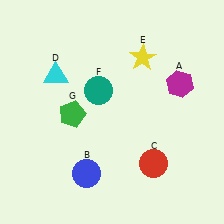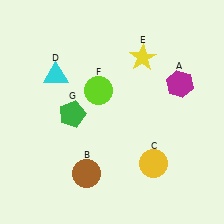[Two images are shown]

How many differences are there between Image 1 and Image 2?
There are 3 differences between the two images.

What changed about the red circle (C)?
In Image 1, C is red. In Image 2, it changed to yellow.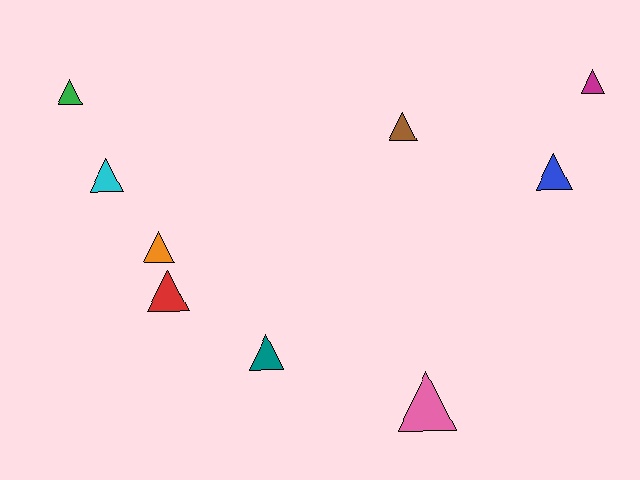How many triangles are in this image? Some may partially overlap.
There are 9 triangles.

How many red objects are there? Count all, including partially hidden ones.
There is 1 red object.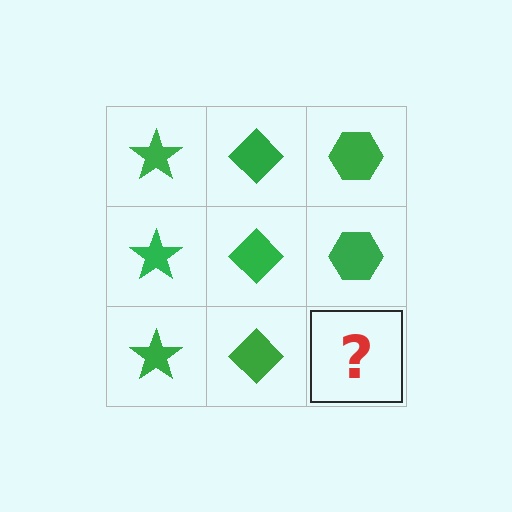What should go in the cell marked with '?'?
The missing cell should contain a green hexagon.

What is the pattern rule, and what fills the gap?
The rule is that each column has a consistent shape. The gap should be filled with a green hexagon.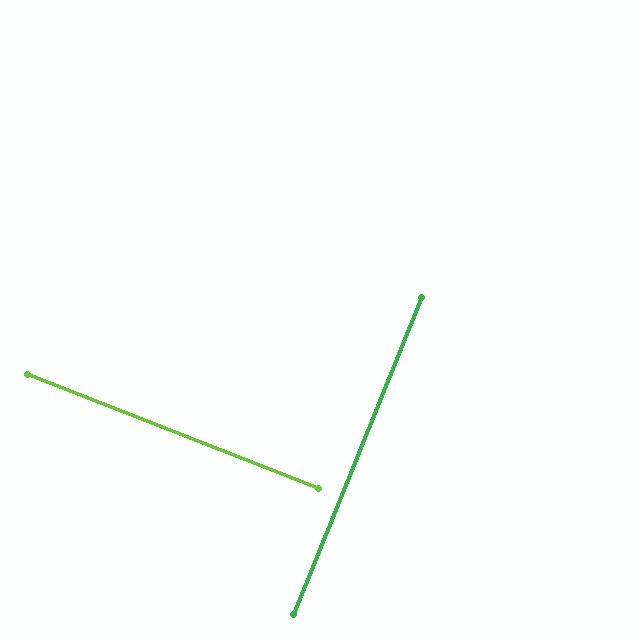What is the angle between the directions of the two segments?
Approximately 89 degrees.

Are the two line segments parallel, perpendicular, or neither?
Perpendicular — they meet at approximately 89°.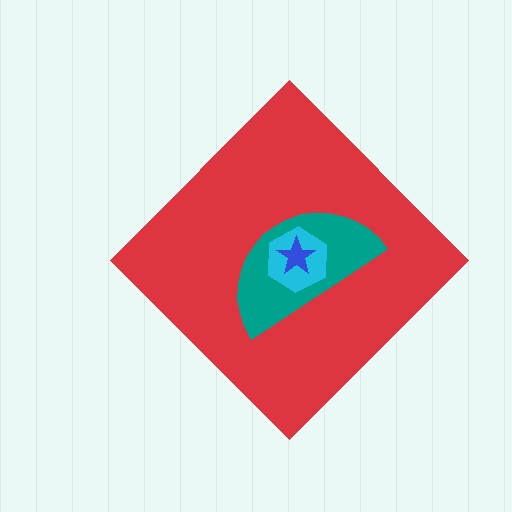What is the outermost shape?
The red diamond.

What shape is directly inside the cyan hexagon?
The blue star.